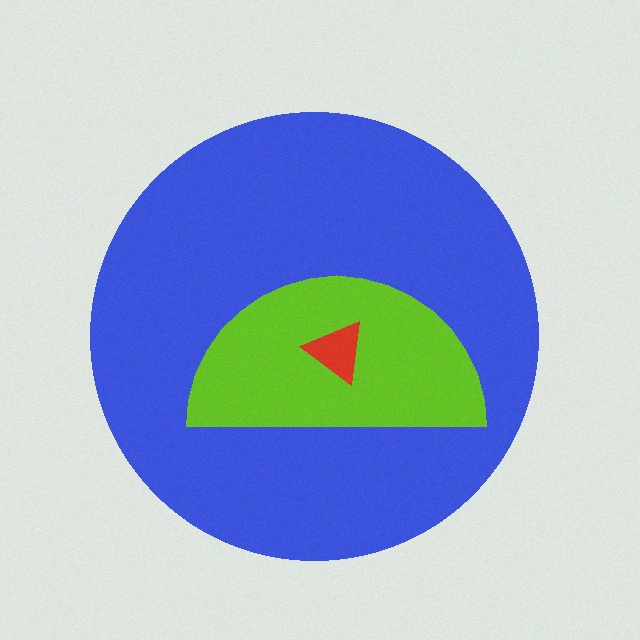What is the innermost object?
The red triangle.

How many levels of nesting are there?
3.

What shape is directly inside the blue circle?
The lime semicircle.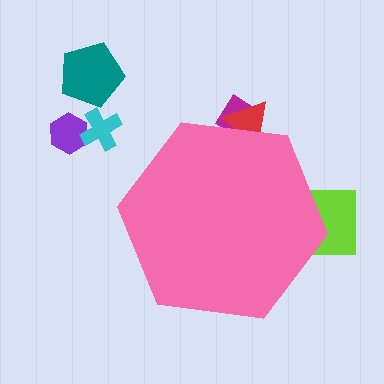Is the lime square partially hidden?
Yes, the lime square is partially hidden behind the pink hexagon.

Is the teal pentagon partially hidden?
No, the teal pentagon is fully visible.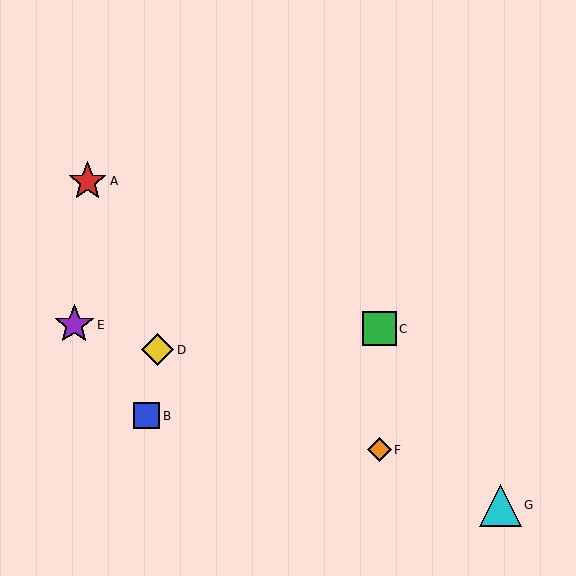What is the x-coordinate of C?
Object C is at x≈379.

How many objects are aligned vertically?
2 objects (C, F) are aligned vertically.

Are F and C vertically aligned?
Yes, both are at x≈379.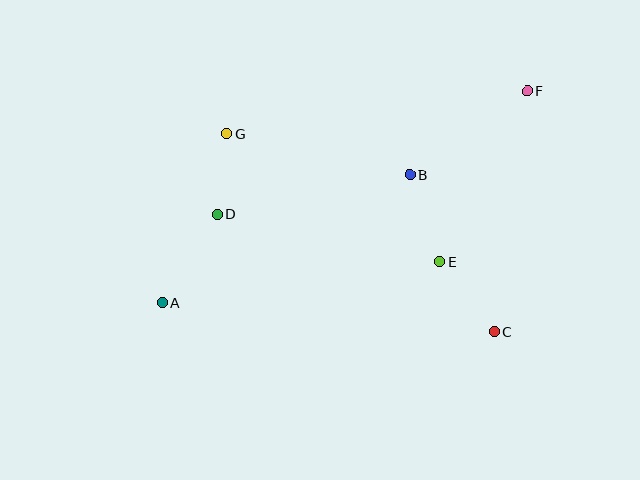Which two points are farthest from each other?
Points A and F are farthest from each other.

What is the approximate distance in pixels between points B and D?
The distance between B and D is approximately 196 pixels.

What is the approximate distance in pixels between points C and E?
The distance between C and E is approximately 88 pixels.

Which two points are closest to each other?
Points D and G are closest to each other.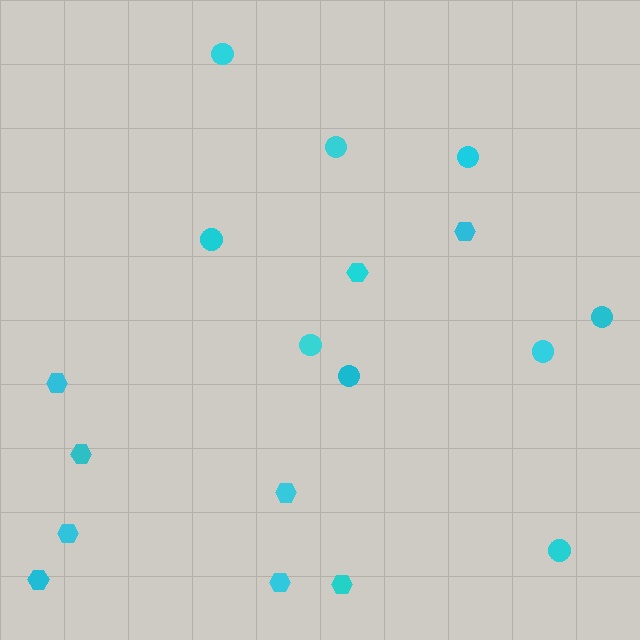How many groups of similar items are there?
There are 2 groups: one group of hexagons (9) and one group of circles (9).